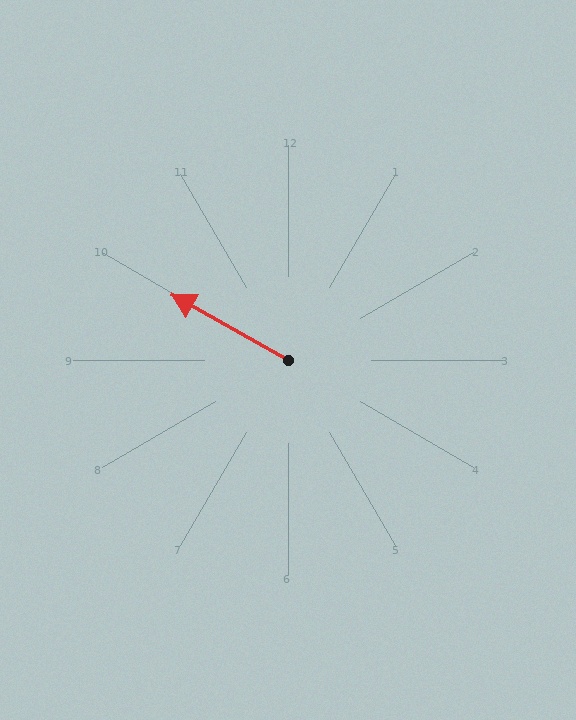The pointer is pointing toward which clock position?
Roughly 10 o'clock.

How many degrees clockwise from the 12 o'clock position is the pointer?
Approximately 299 degrees.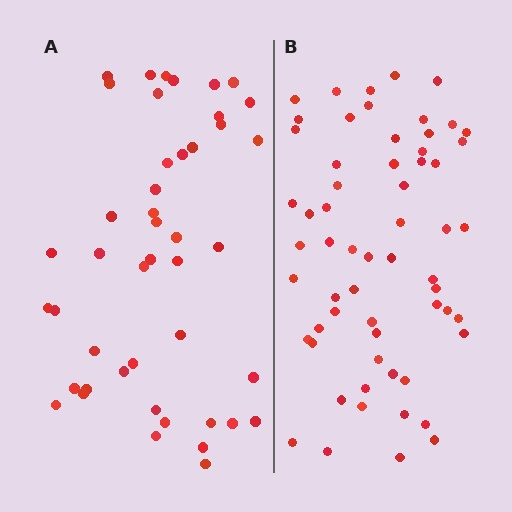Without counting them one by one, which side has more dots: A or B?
Region B (the right region) has more dots.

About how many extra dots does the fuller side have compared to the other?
Region B has approximately 15 more dots than region A.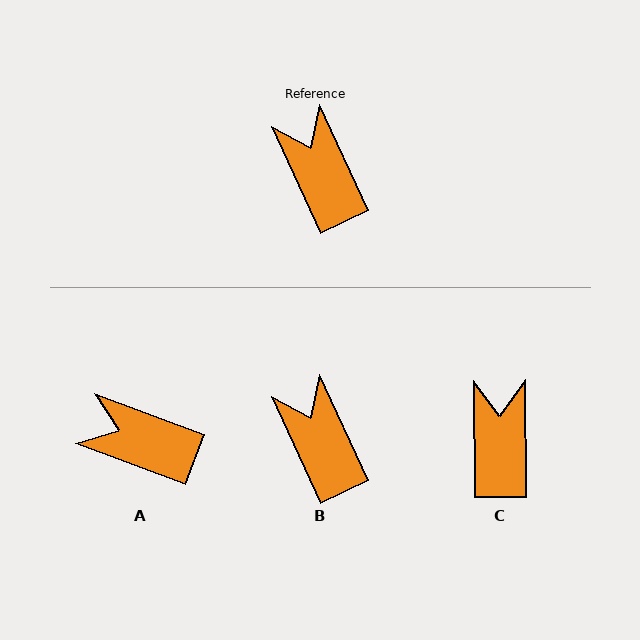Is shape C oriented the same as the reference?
No, it is off by about 25 degrees.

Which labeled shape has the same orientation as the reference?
B.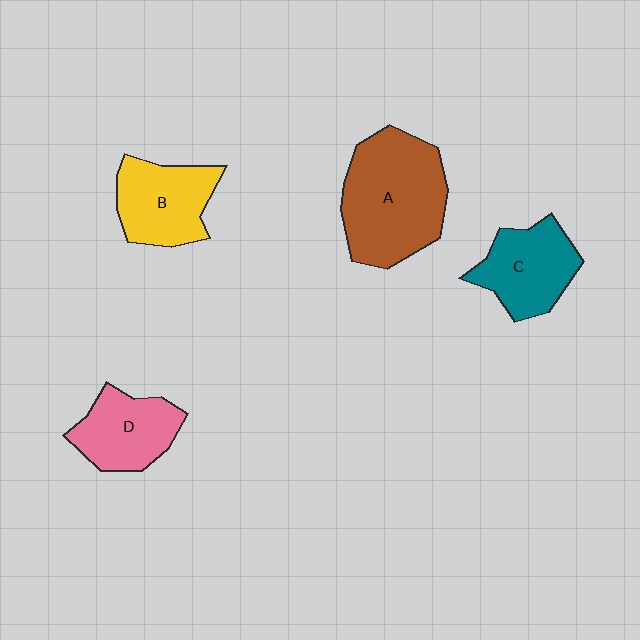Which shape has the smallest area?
Shape D (pink).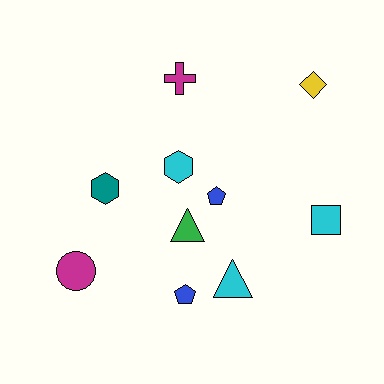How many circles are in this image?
There is 1 circle.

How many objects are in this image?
There are 10 objects.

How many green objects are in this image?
There is 1 green object.